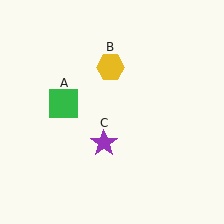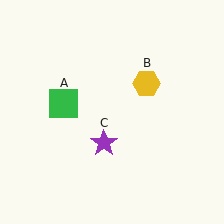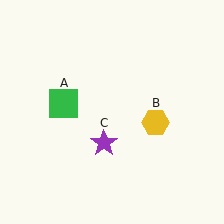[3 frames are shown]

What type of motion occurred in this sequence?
The yellow hexagon (object B) rotated clockwise around the center of the scene.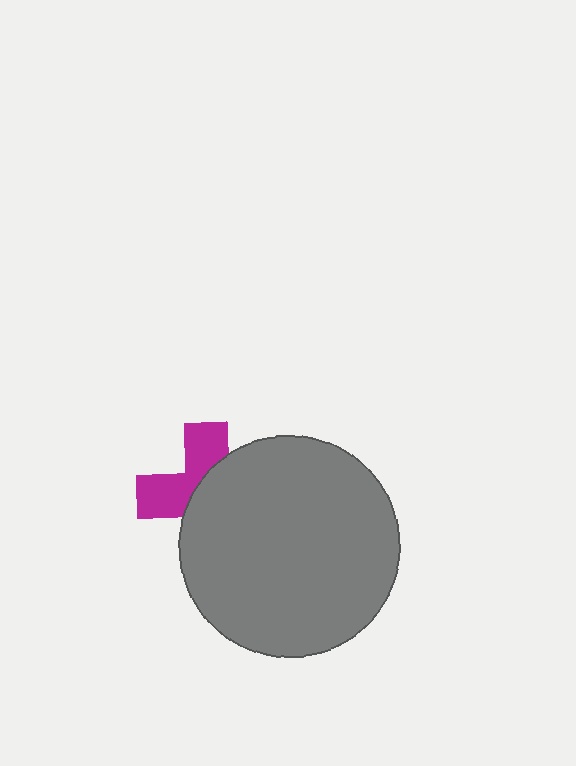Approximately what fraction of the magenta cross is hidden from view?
Roughly 59% of the magenta cross is hidden behind the gray circle.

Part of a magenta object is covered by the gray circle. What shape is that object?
It is a cross.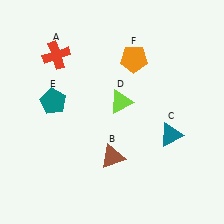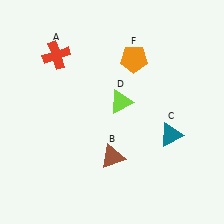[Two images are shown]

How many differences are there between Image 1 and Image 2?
There is 1 difference between the two images.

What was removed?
The teal pentagon (E) was removed in Image 2.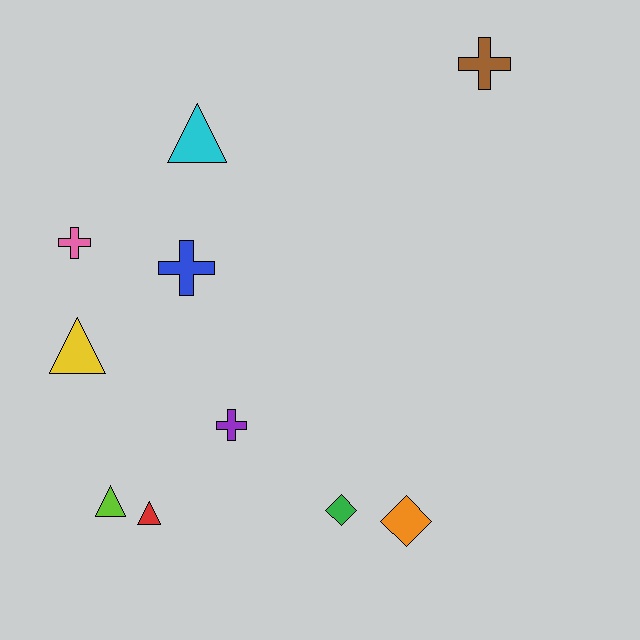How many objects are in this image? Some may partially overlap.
There are 10 objects.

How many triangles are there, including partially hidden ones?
There are 4 triangles.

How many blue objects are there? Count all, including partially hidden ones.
There is 1 blue object.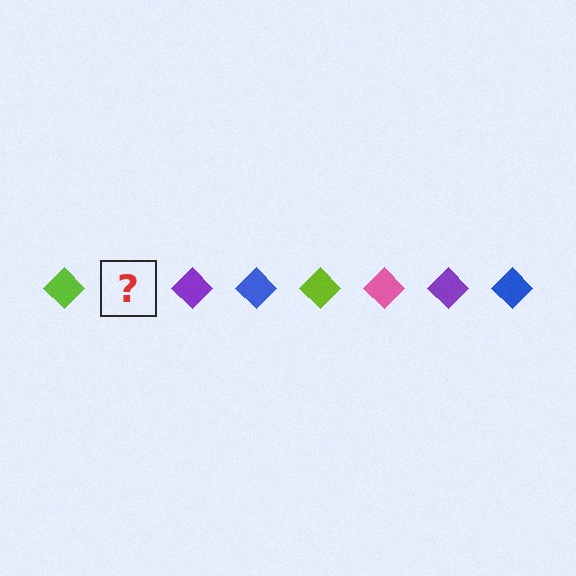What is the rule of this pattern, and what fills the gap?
The rule is that the pattern cycles through lime, pink, purple, blue diamonds. The gap should be filled with a pink diamond.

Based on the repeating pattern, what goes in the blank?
The blank should be a pink diamond.